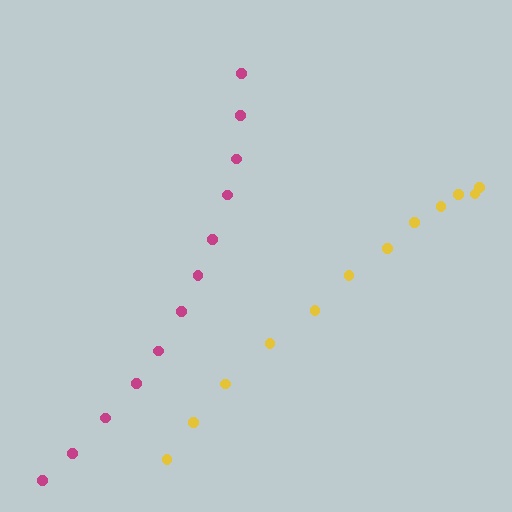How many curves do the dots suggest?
There are 2 distinct paths.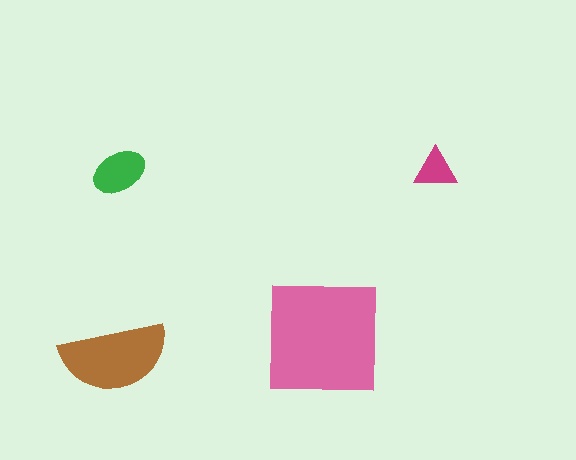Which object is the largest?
The pink square.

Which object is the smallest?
The magenta triangle.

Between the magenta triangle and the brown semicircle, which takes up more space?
The brown semicircle.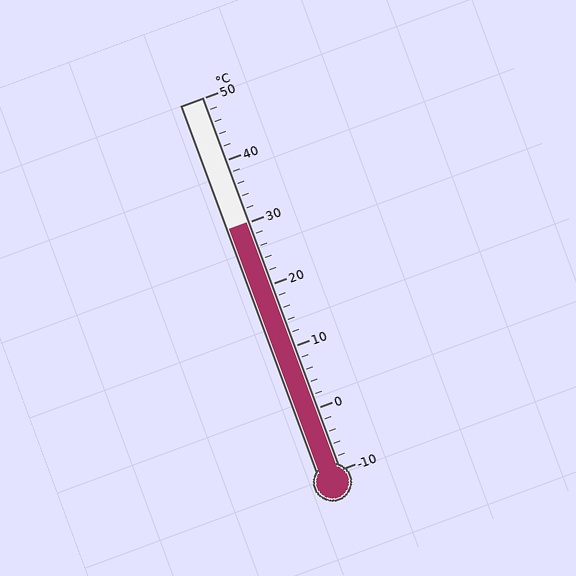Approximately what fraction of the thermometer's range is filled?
The thermometer is filled to approximately 65% of its range.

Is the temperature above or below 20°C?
The temperature is above 20°C.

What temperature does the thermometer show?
The thermometer shows approximately 30°C.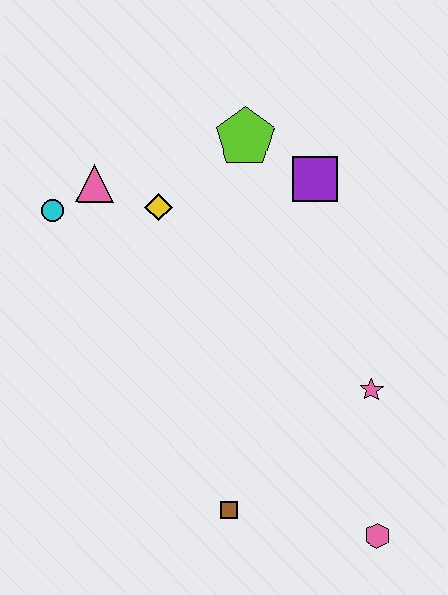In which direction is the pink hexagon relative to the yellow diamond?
The pink hexagon is below the yellow diamond.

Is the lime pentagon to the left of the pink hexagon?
Yes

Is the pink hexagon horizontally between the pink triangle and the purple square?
No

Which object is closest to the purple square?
The lime pentagon is closest to the purple square.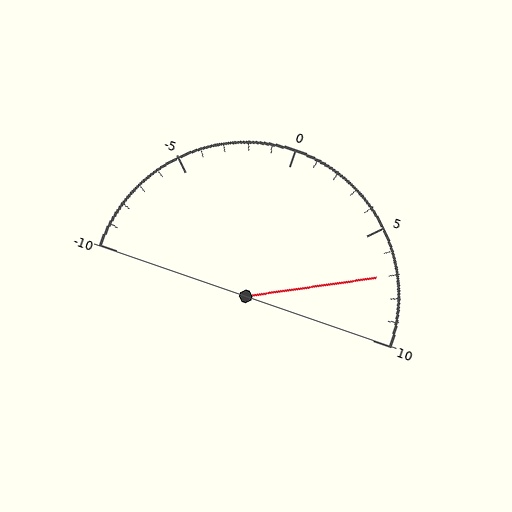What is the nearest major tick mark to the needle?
The nearest major tick mark is 5.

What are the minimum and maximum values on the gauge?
The gauge ranges from -10 to 10.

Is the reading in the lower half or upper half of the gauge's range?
The reading is in the upper half of the range (-10 to 10).